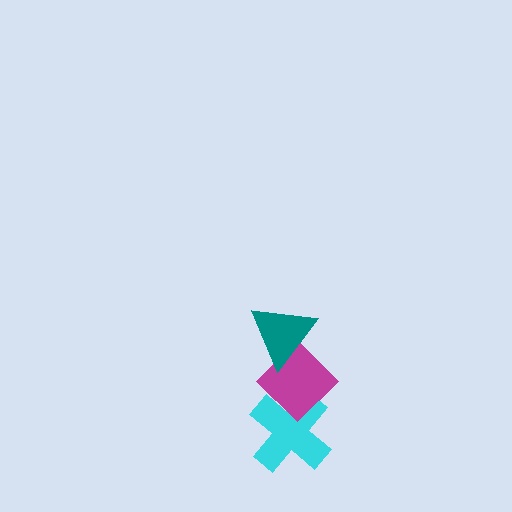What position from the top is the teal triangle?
The teal triangle is 1st from the top.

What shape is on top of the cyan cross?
The magenta diamond is on top of the cyan cross.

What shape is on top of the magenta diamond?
The teal triangle is on top of the magenta diamond.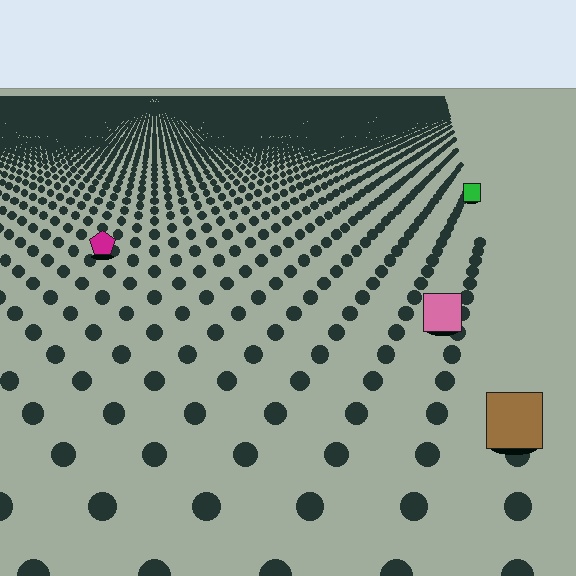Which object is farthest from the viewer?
The green square is farthest from the viewer. It appears smaller and the ground texture around it is denser.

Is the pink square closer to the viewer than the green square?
Yes. The pink square is closer — you can tell from the texture gradient: the ground texture is coarser near it.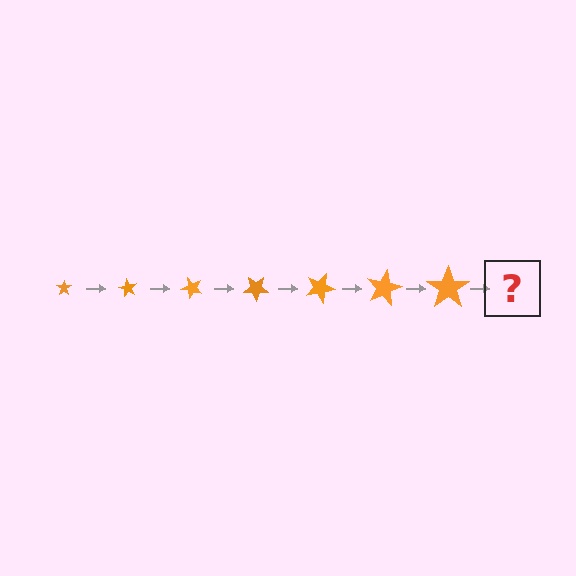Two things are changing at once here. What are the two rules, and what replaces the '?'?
The two rules are that the star grows larger each step and it rotates 60 degrees each step. The '?' should be a star, larger than the previous one and rotated 420 degrees from the start.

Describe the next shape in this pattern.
It should be a star, larger than the previous one and rotated 420 degrees from the start.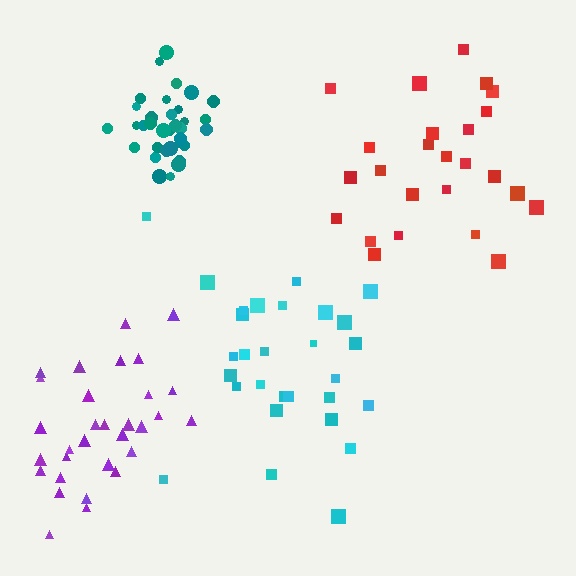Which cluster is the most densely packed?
Teal.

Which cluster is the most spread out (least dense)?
Red.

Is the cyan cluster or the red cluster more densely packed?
Cyan.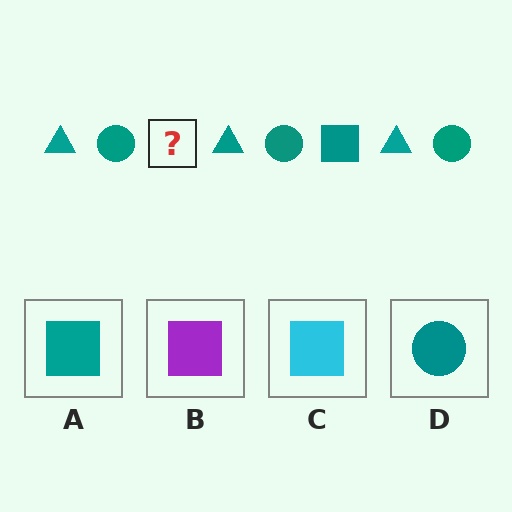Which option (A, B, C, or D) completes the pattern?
A.